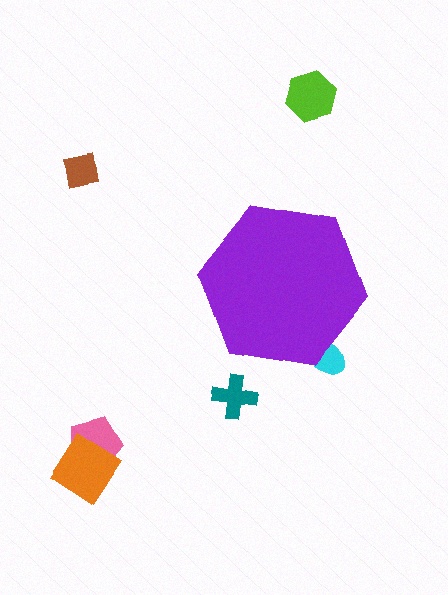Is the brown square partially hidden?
No, the brown square is fully visible.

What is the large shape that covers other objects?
A purple hexagon.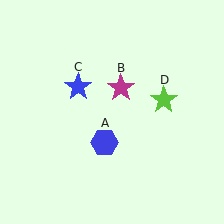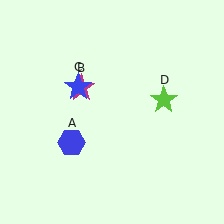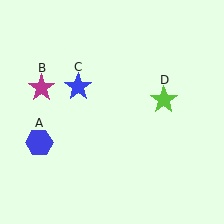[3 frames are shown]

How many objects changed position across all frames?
2 objects changed position: blue hexagon (object A), magenta star (object B).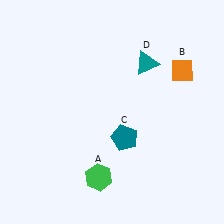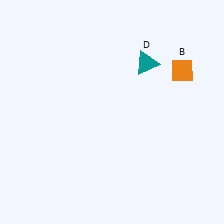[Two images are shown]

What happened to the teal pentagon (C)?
The teal pentagon (C) was removed in Image 2. It was in the bottom-right area of Image 1.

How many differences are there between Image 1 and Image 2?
There are 2 differences between the two images.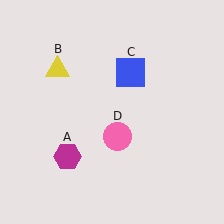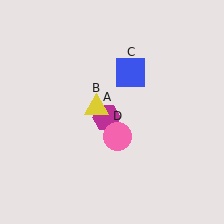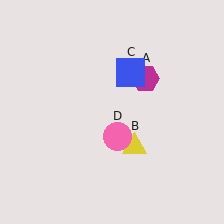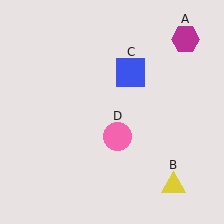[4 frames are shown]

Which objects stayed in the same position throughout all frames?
Blue square (object C) and pink circle (object D) remained stationary.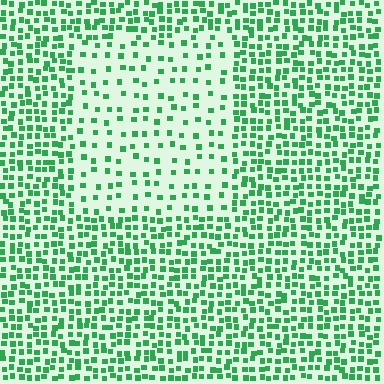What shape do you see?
I see a rectangle.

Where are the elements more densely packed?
The elements are more densely packed outside the rectangle boundary.